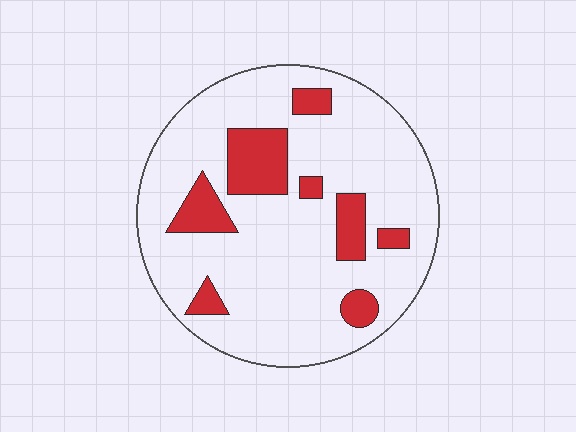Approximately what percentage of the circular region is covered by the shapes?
Approximately 20%.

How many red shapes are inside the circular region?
8.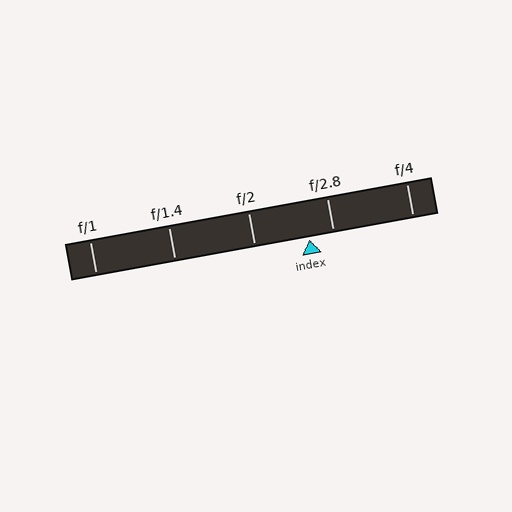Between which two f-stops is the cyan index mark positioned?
The index mark is between f/2 and f/2.8.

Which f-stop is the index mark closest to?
The index mark is closest to f/2.8.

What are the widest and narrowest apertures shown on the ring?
The widest aperture shown is f/1 and the narrowest is f/4.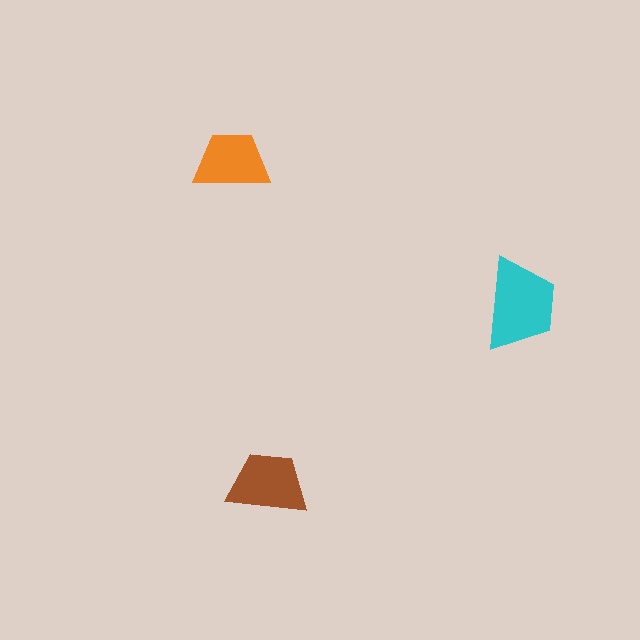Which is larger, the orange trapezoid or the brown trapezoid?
The brown one.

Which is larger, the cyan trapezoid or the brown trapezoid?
The cyan one.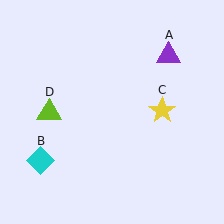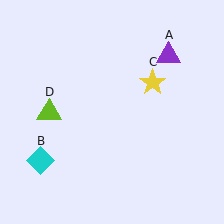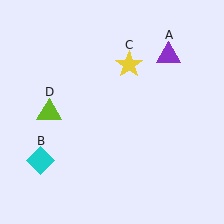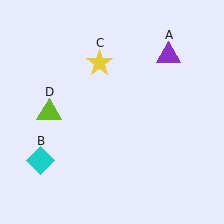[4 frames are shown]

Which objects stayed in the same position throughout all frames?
Purple triangle (object A) and cyan diamond (object B) and lime triangle (object D) remained stationary.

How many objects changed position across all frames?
1 object changed position: yellow star (object C).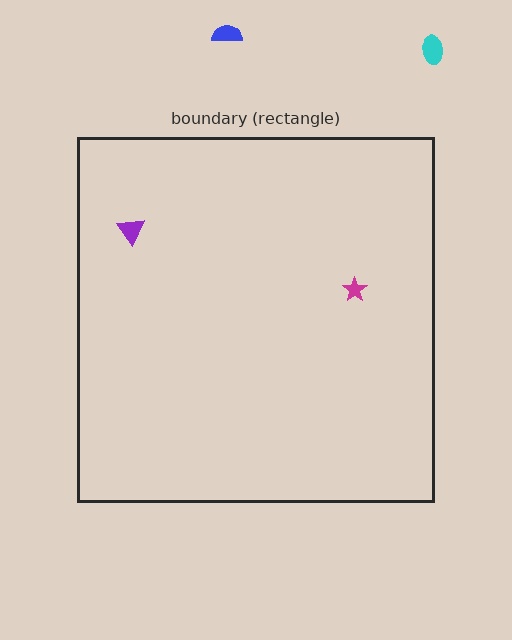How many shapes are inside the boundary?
2 inside, 2 outside.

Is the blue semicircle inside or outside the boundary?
Outside.